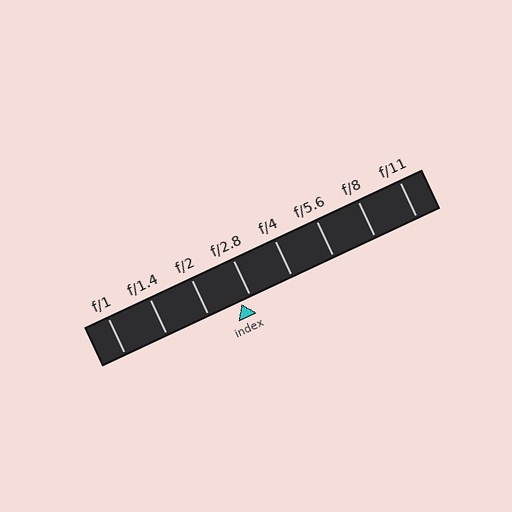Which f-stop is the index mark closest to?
The index mark is closest to f/2.8.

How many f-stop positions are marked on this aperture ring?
There are 8 f-stop positions marked.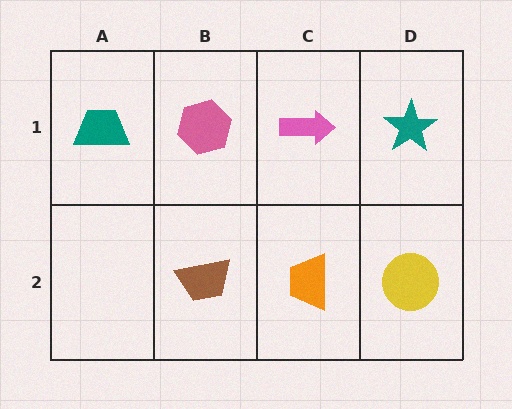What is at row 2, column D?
A yellow circle.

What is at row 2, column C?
An orange trapezoid.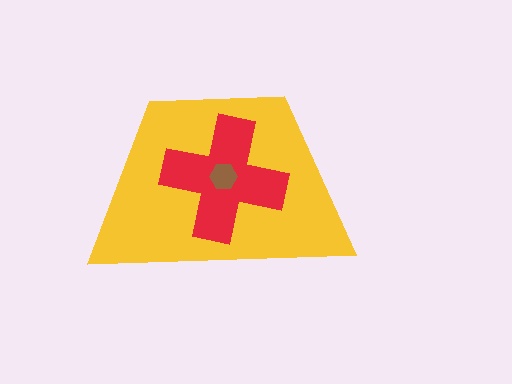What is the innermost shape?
The brown hexagon.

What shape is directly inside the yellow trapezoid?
The red cross.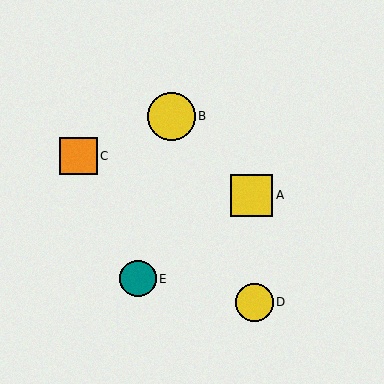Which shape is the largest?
The yellow circle (labeled B) is the largest.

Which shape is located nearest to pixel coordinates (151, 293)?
The teal circle (labeled E) at (138, 279) is nearest to that location.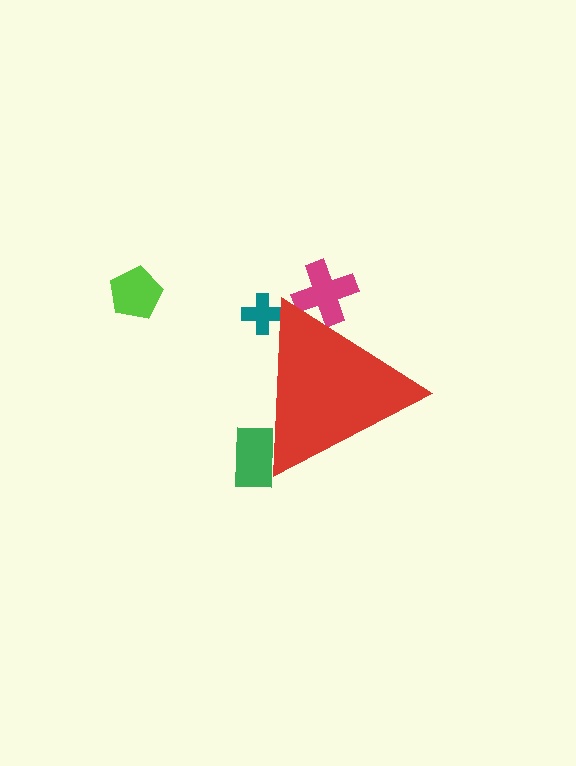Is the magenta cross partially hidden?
Yes, the magenta cross is partially hidden behind the red triangle.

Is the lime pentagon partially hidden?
No, the lime pentagon is fully visible.